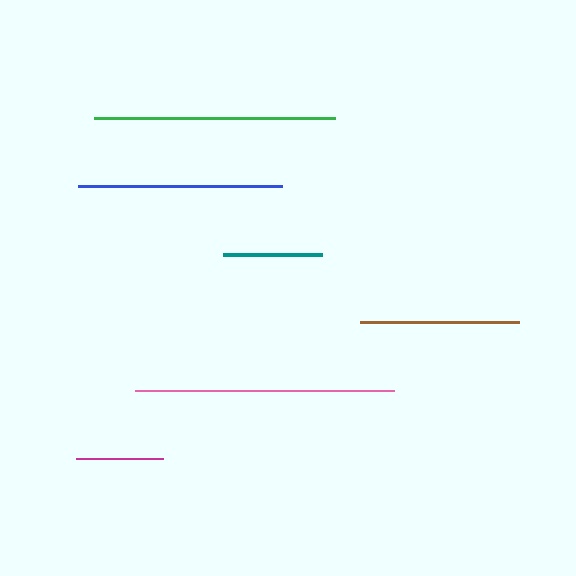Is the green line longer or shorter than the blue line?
The green line is longer than the blue line.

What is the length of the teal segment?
The teal segment is approximately 99 pixels long.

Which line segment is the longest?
The pink line is the longest at approximately 259 pixels.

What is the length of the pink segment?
The pink segment is approximately 259 pixels long.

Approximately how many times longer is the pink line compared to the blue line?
The pink line is approximately 1.3 times the length of the blue line.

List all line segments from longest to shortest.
From longest to shortest: pink, green, blue, brown, teal, magenta.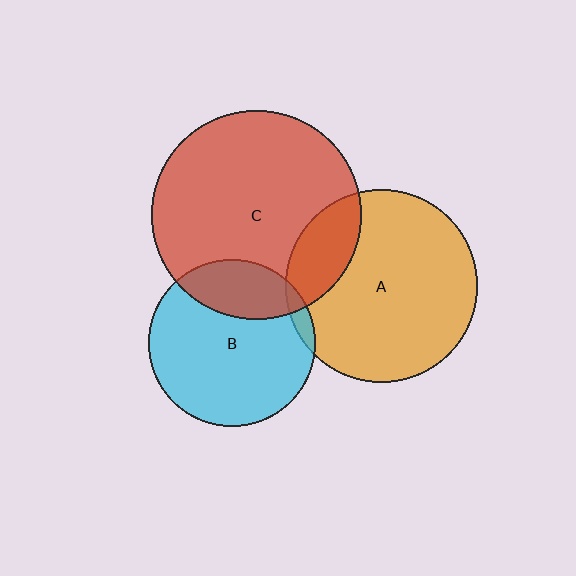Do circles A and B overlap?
Yes.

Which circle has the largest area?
Circle C (red).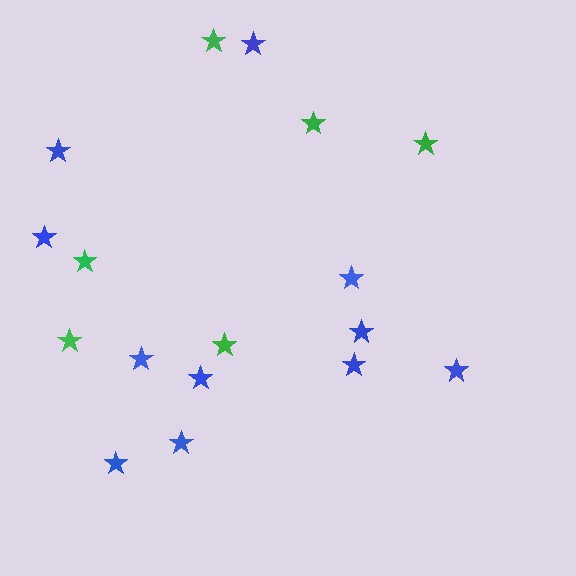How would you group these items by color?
There are 2 groups: one group of green stars (6) and one group of blue stars (11).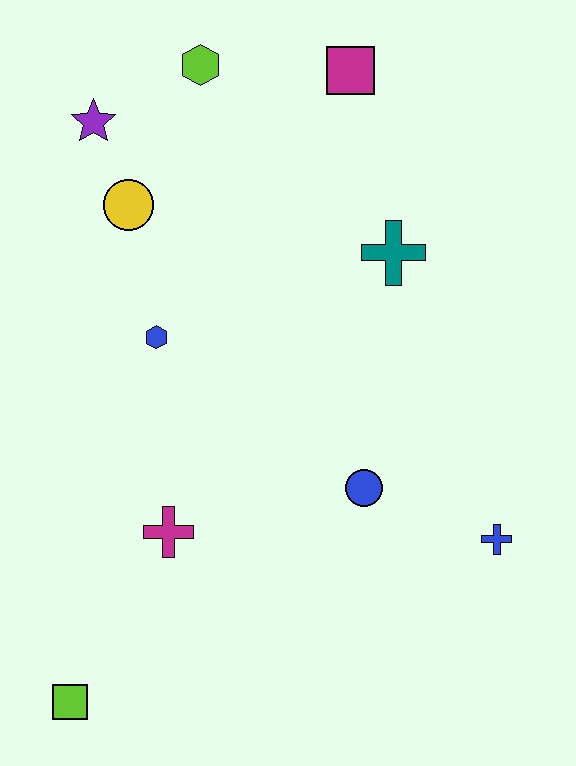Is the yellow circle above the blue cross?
Yes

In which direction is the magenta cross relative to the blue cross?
The magenta cross is to the left of the blue cross.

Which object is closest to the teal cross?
The magenta square is closest to the teal cross.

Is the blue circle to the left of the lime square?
No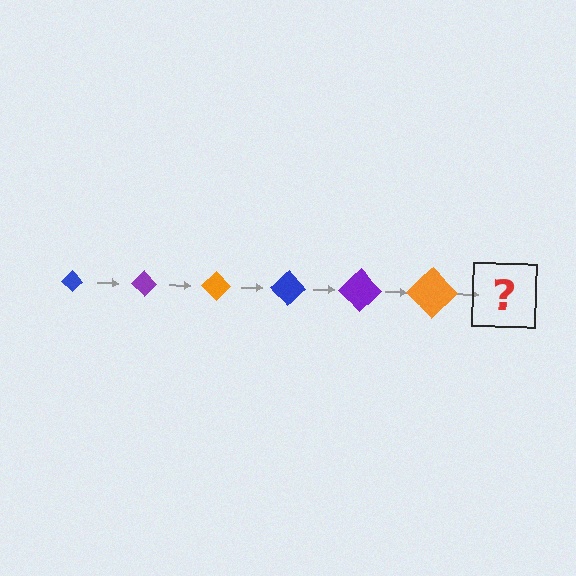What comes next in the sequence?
The next element should be a blue diamond, larger than the previous one.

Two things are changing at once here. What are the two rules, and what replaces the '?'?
The two rules are that the diamond grows larger each step and the color cycles through blue, purple, and orange. The '?' should be a blue diamond, larger than the previous one.